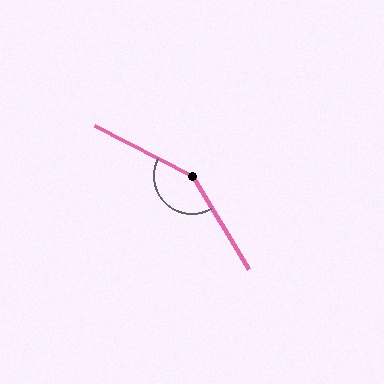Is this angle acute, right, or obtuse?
It is obtuse.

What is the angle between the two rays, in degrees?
Approximately 148 degrees.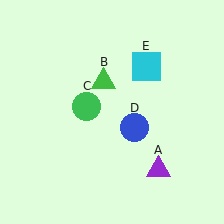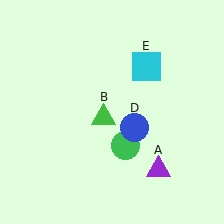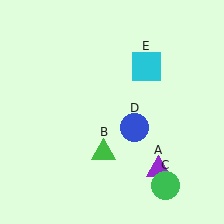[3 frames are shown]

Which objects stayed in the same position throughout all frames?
Purple triangle (object A) and blue circle (object D) and cyan square (object E) remained stationary.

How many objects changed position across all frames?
2 objects changed position: green triangle (object B), green circle (object C).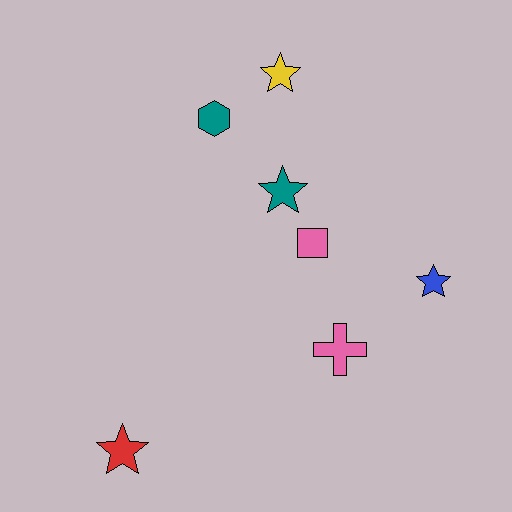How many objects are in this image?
There are 7 objects.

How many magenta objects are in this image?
There are no magenta objects.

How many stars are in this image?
There are 4 stars.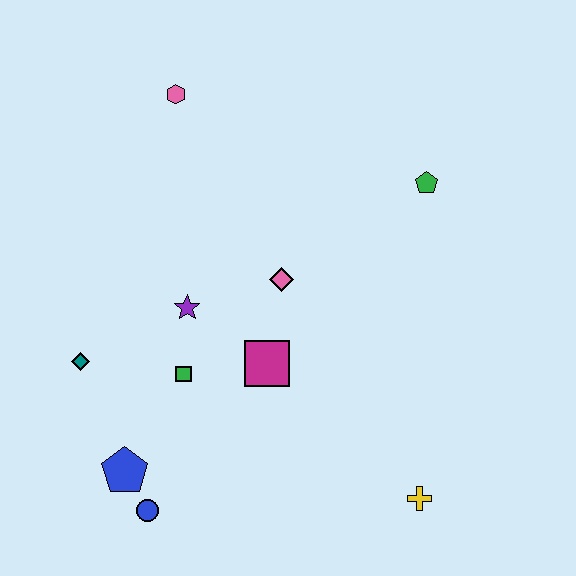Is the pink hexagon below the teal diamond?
No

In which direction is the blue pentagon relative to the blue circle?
The blue pentagon is above the blue circle.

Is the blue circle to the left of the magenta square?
Yes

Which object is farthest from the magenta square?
The pink hexagon is farthest from the magenta square.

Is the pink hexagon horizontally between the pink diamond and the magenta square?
No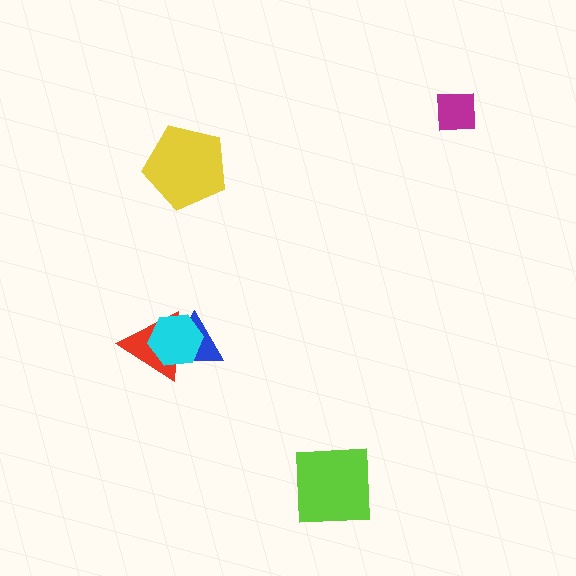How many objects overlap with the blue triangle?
2 objects overlap with the blue triangle.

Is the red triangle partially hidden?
Yes, it is partially covered by another shape.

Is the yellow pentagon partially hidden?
No, no other shape covers it.